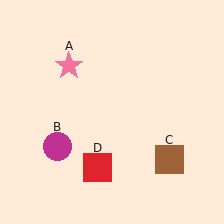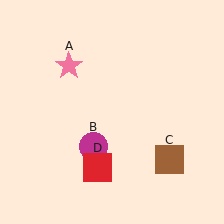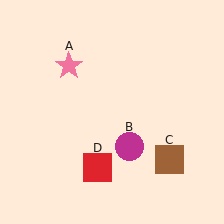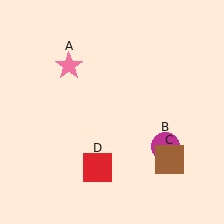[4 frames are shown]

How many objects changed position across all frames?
1 object changed position: magenta circle (object B).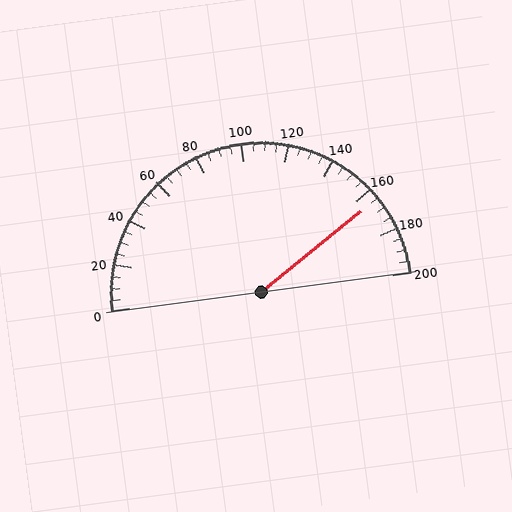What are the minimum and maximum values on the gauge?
The gauge ranges from 0 to 200.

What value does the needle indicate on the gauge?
The needle indicates approximately 165.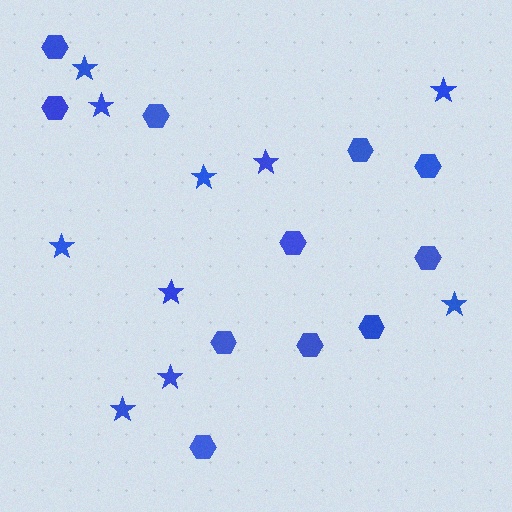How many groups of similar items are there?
There are 2 groups: one group of hexagons (11) and one group of stars (10).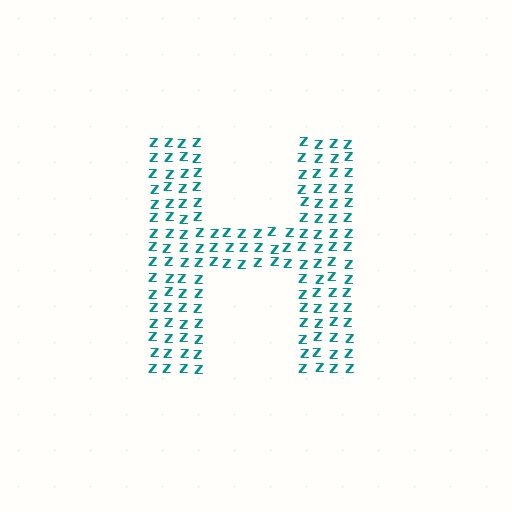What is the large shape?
The large shape is the letter H.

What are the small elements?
The small elements are letter Z's.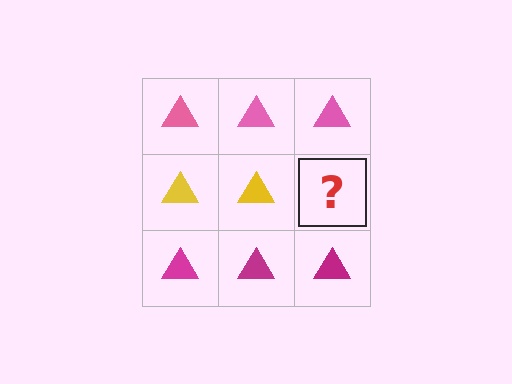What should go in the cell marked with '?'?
The missing cell should contain a yellow triangle.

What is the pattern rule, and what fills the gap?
The rule is that each row has a consistent color. The gap should be filled with a yellow triangle.